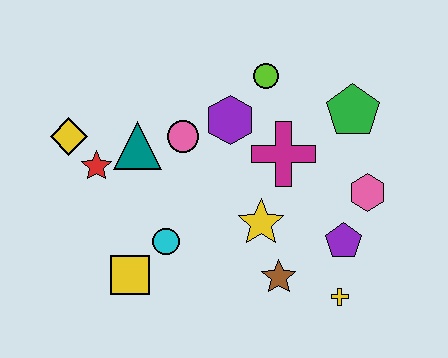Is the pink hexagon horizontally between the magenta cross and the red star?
No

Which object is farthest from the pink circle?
The yellow cross is farthest from the pink circle.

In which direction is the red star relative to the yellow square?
The red star is above the yellow square.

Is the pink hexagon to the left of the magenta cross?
No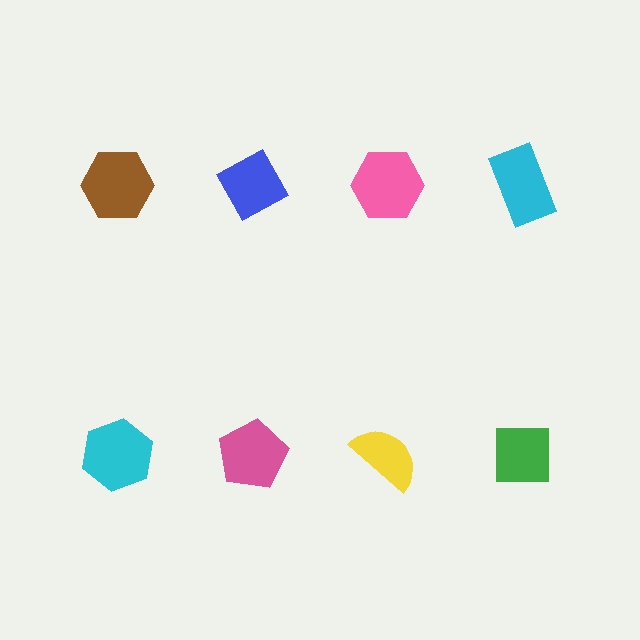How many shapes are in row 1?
4 shapes.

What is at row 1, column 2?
A blue diamond.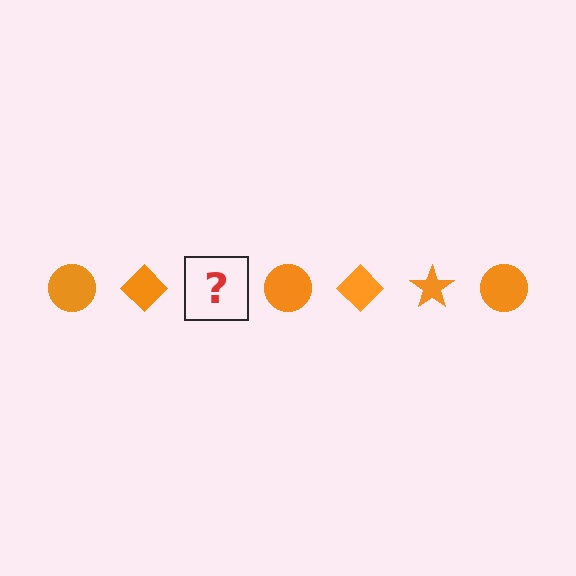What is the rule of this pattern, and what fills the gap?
The rule is that the pattern cycles through circle, diamond, star shapes in orange. The gap should be filled with an orange star.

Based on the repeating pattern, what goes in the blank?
The blank should be an orange star.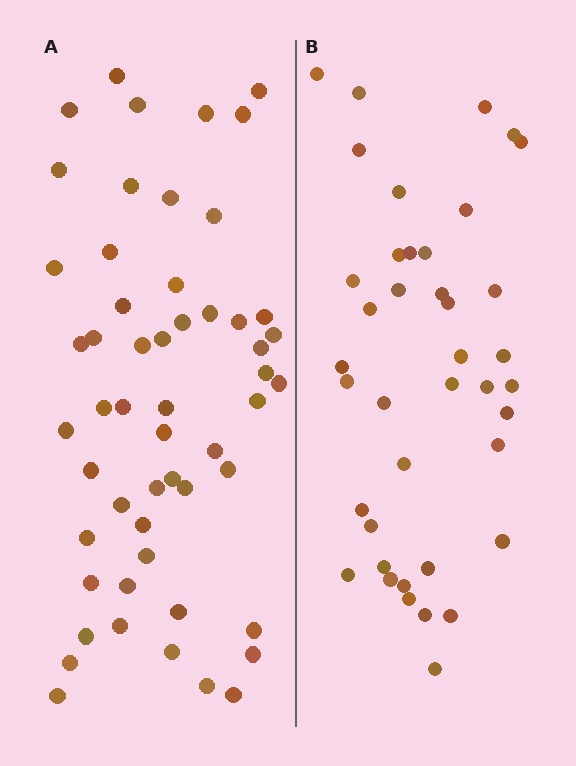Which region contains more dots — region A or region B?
Region A (the left region) has more dots.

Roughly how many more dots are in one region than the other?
Region A has approximately 15 more dots than region B.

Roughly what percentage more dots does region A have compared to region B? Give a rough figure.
About 35% more.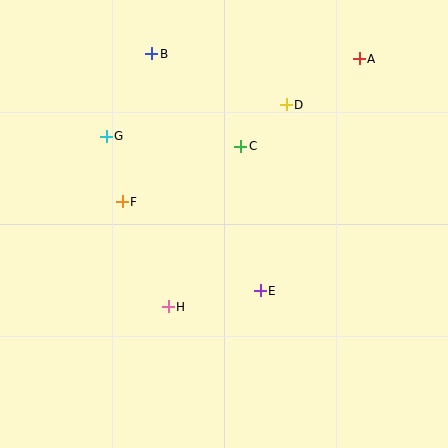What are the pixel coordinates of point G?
Point G is at (106, 136).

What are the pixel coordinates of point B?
Point B is at (152, 54).